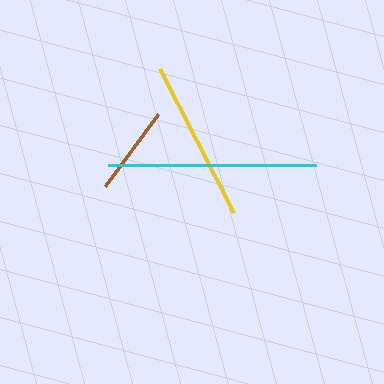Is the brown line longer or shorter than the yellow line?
The yellow line is longer than the brown line.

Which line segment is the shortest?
The brown line is the shortest at approximately 90 pixels.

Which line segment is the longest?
The cyan line is the longest at approximately 209 pixels.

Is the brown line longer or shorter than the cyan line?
The cyan line is longer than the brown line.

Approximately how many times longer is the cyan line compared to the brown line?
The cyan line is approximately 2.3 times the length of the brown line.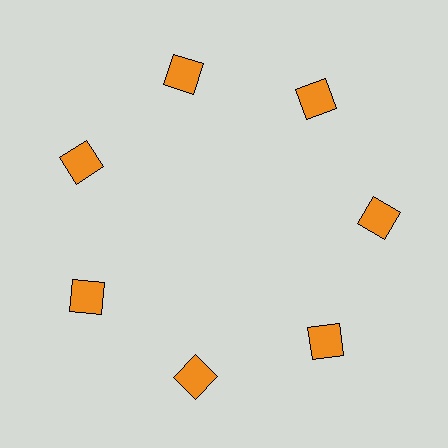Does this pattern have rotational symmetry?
Yes, this pattern has 7-fold rotational symmetry. It looks the same after rotating 51 degrees around the center.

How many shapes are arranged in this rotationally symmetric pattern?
There are 7 shapes, arranged in 7 groups of 1.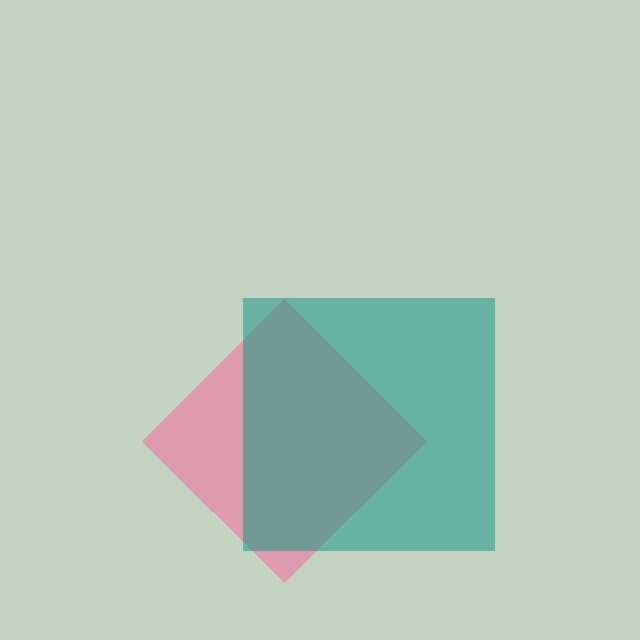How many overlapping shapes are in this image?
There are 2 overlapping shapes in the image.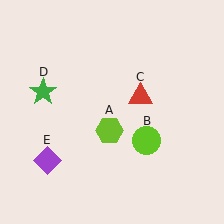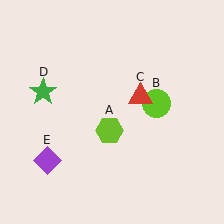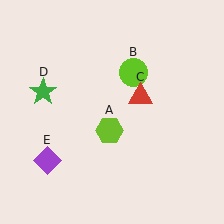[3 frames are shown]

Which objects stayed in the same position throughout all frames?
Lime hexagon (object A) and red triangle (object C) and green star (object D) and purple diamond (object E) remained stationary.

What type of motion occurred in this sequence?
The lime circle (object B) rotated counterclockwise around the center of the scene.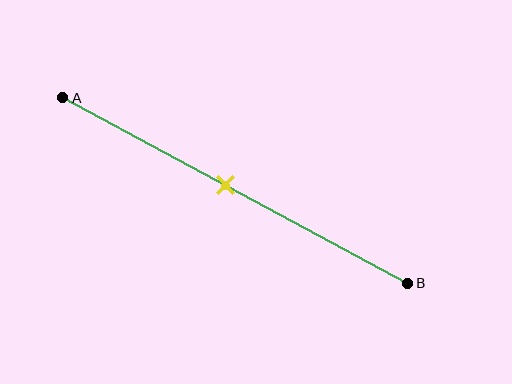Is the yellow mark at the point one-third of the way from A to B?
No, the mark is at about 45% from A, not at the 33% one-third point.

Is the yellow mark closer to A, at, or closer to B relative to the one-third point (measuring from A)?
The yellow mark is closer to point B than the one-third point of segment AB.